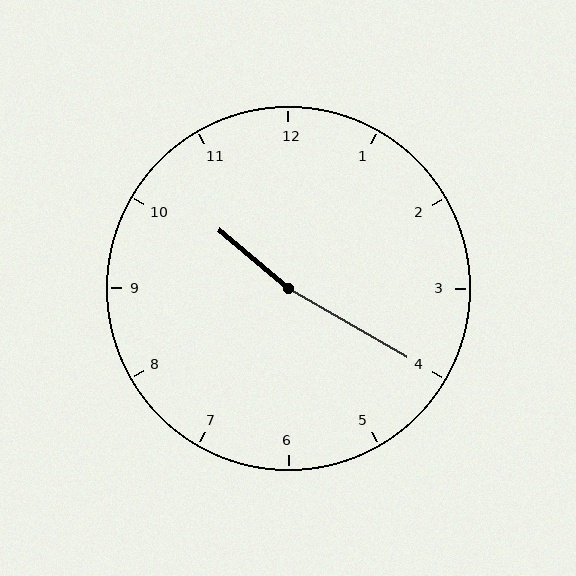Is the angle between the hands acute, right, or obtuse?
It is obtuse.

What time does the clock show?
10:20.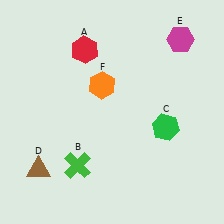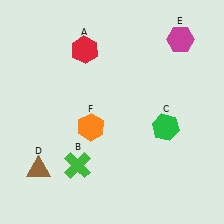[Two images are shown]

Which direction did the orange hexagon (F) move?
The orange hexagon (F) moved down.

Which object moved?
The orange hexagon (F) moved down.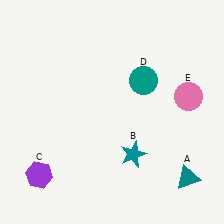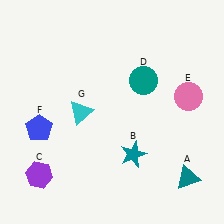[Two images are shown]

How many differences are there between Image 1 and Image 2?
There are 2 differences between the two images.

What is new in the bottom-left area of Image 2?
A blue pentagon (F) was added in the bottom-left area of Image 2.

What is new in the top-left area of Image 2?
A cyan triangle (G) was added in the top-left area of Image 2.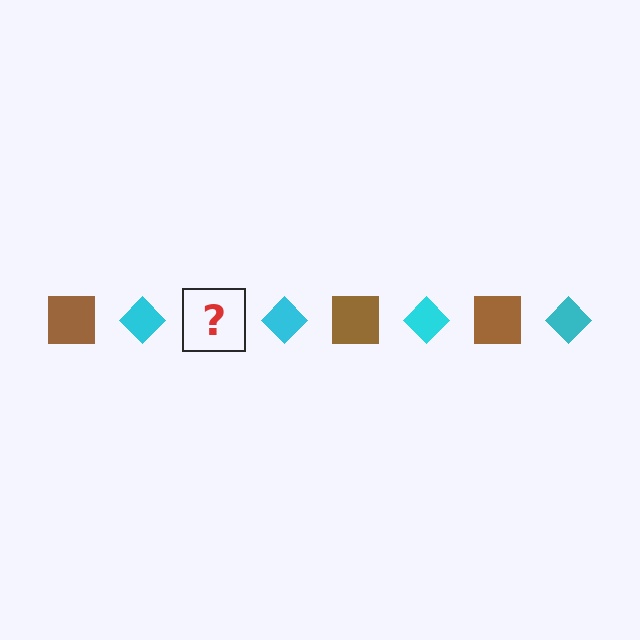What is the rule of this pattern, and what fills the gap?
The rule is that the pattern alternates between brown square and cyan diamond. The gap should be filled with a brown square.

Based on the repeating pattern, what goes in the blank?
The blank should be a brown square.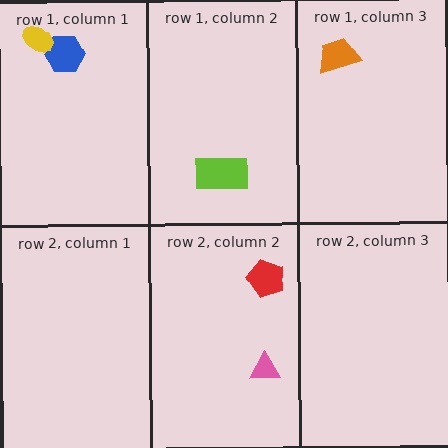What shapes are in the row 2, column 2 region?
The red pentagon, the pink triangle.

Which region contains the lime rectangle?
The row 1, column 2 region.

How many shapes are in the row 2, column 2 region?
2.